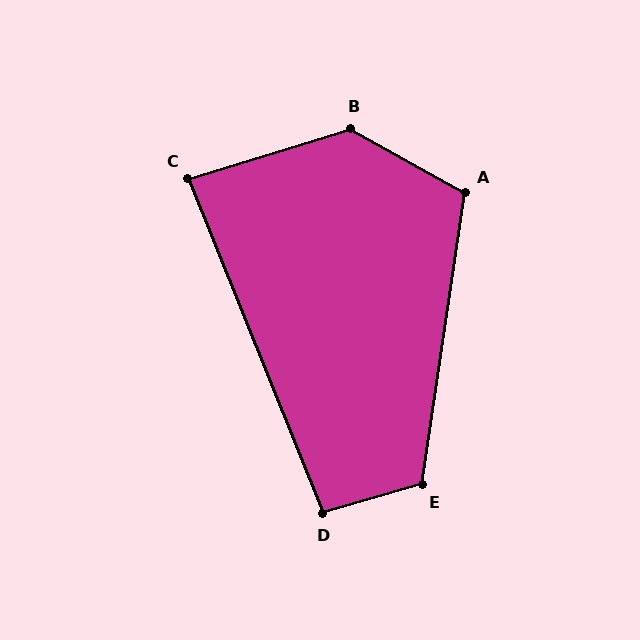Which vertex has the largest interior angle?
B, at approximately 134 degrees.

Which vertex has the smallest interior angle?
C, at approximately 85 degrees.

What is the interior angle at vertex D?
Approximately 95 degrees (obtuse).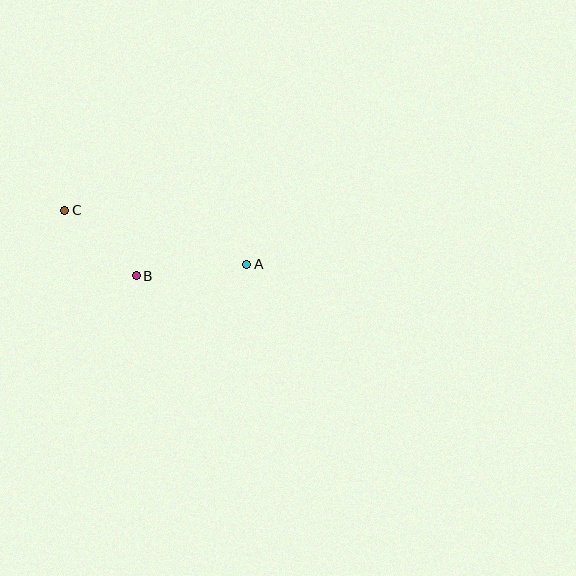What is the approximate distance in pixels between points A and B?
The distance between A and B is approximately 111 pixels.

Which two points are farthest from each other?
Points A and C are farthest from each other.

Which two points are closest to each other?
Points B and C are closest to each other.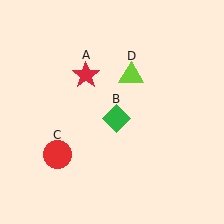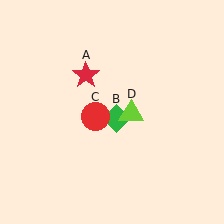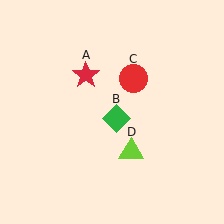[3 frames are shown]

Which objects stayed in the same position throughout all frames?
Red star (object A) and green diamond (object B) remained stationary.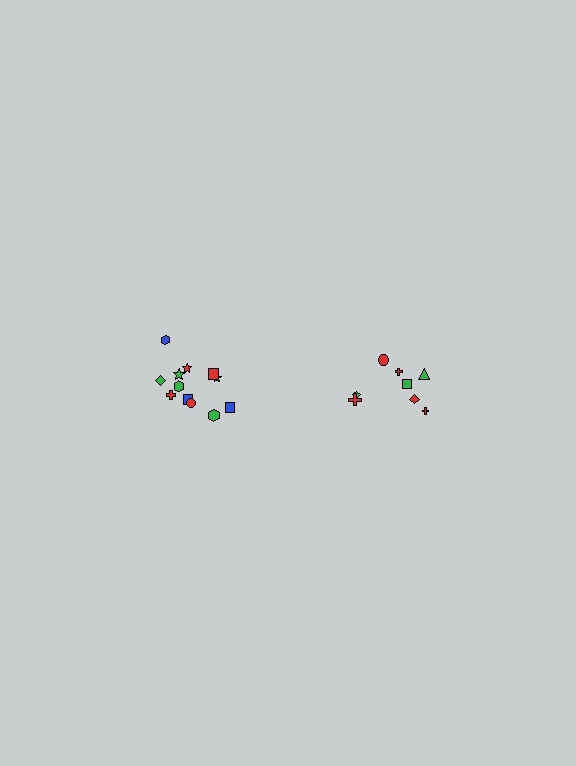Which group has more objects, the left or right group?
The left group.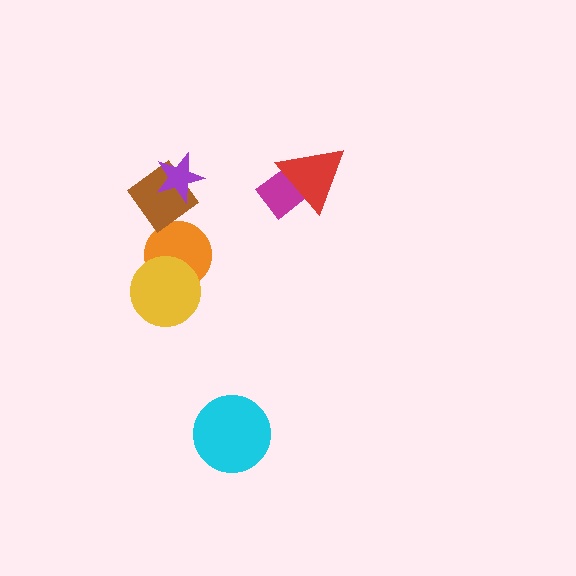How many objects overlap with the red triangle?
1 object overlaps with the red triangle.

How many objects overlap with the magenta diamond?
1 object overlaps with the magenta diamond.